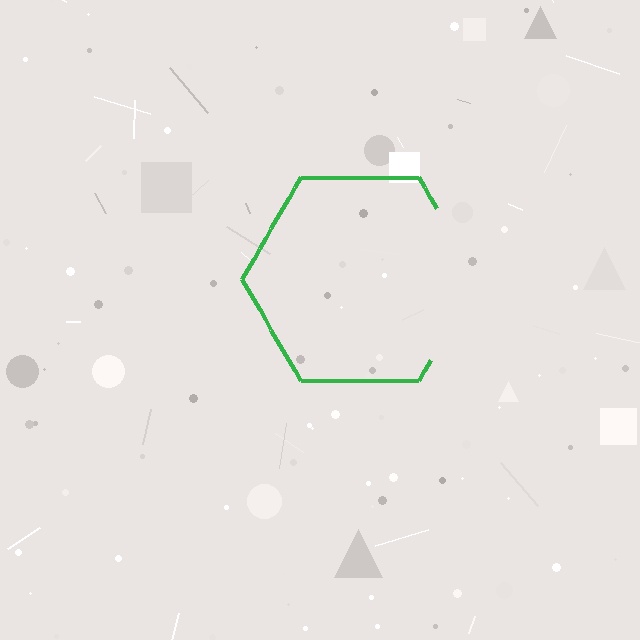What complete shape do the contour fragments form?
The contour fragments form a hexagon.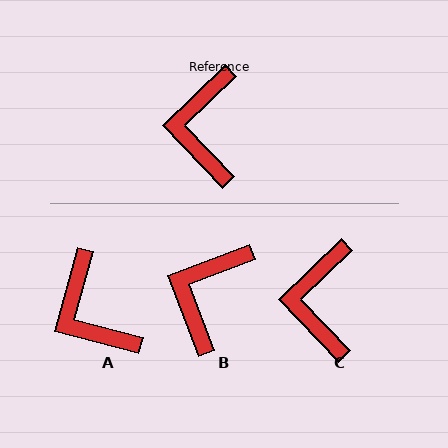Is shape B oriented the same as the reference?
No, it is off by about 23 degrees.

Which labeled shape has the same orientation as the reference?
C.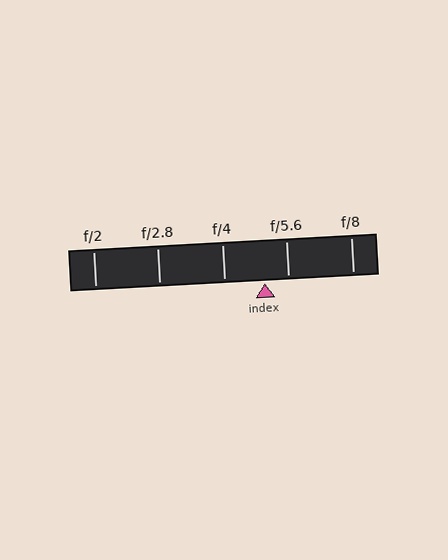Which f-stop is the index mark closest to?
The index mark is closest to f/5.6.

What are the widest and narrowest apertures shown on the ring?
The widest aperture shown is f/2 and the narrowest is f/8.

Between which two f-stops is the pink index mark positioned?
The index mark is between f/4 and f/5.6.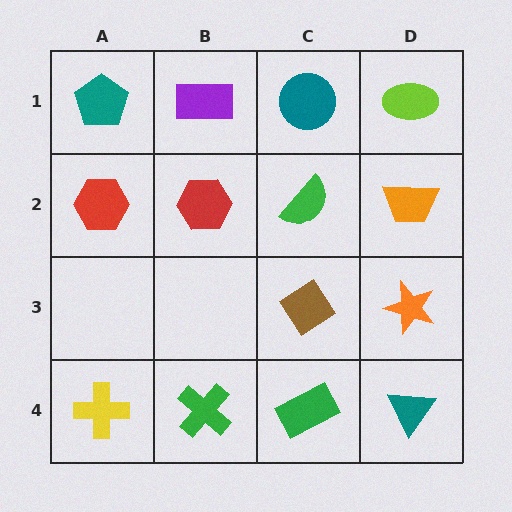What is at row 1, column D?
A lime ellipse.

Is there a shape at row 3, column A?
No, that cell is empty.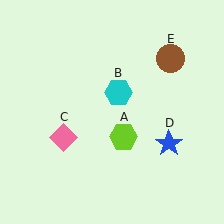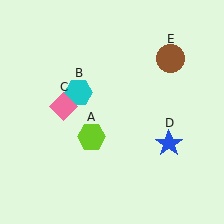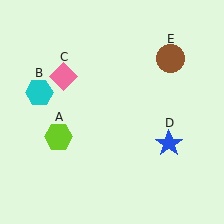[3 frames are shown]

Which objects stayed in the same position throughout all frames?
Blue star (object D) and brown circle (object E) remained stationary.